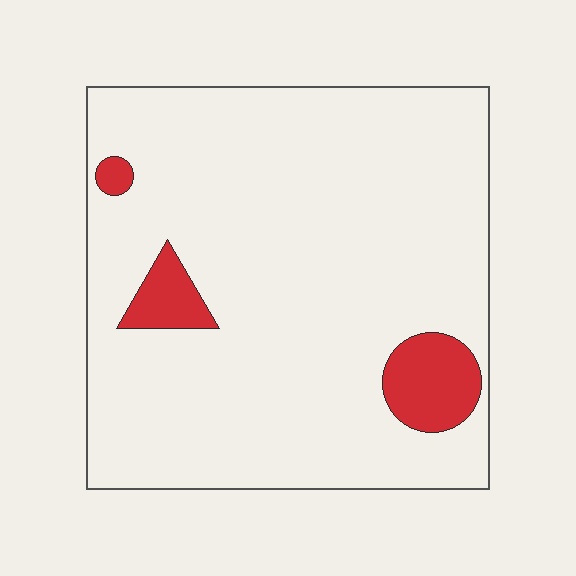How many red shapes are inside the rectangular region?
3.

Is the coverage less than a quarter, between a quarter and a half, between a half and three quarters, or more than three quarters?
Less than a quarter.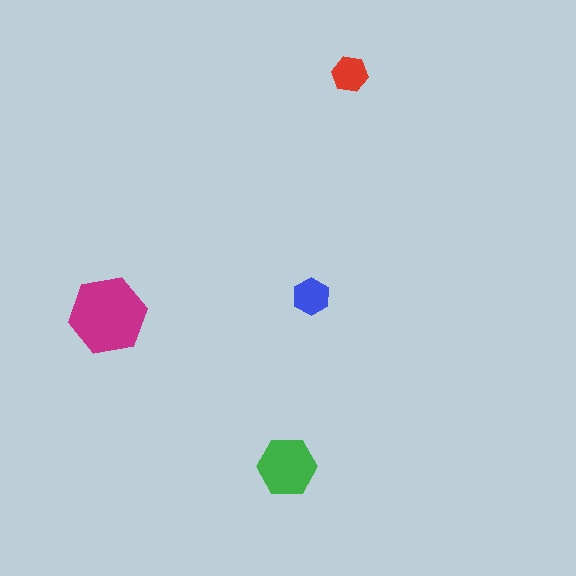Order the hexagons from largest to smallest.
the magenta one, the green one, the blue one, the red one.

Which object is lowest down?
The green hexagon is bottommost.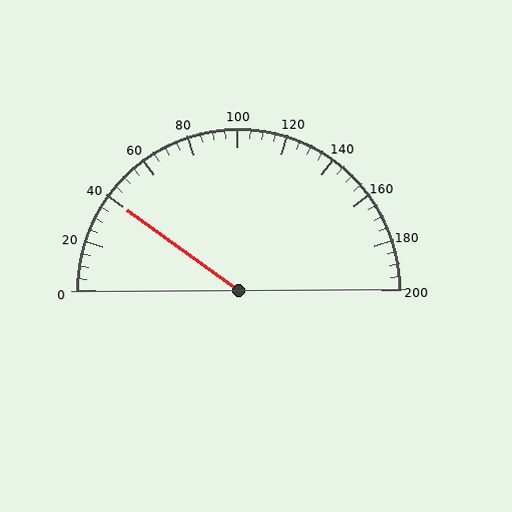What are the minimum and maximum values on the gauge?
The gauge ranges from 0 to 200.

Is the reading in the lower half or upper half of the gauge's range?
The reading is in the lower half of the range (0 to 200).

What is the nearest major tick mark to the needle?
The nearest major tick mark is 40.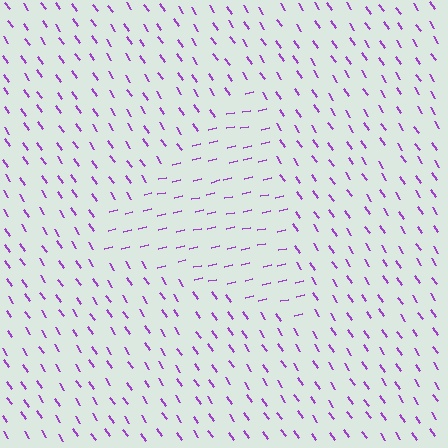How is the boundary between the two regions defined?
The boundary is defined purely by a change in line orientation (approximately 69 degrees difference). All lines are the same color and thickness.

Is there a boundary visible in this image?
Yes, there is a texture boundary formed by a change in line orientation.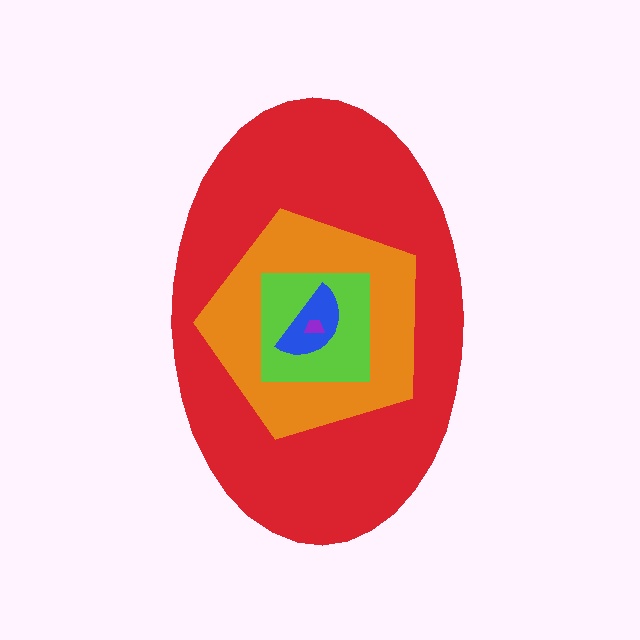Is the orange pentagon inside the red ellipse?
Yes.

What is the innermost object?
The purple trapezoid.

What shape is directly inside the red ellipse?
The orange pentagon.